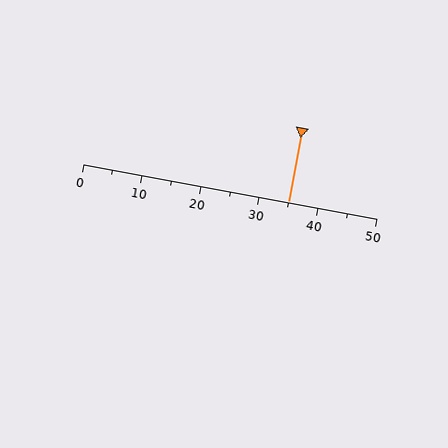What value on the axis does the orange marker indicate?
The marker indicates approximately 35.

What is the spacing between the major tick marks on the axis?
The major ticks are spaced 10 apart.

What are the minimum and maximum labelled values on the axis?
The axis runs from 0 to 50.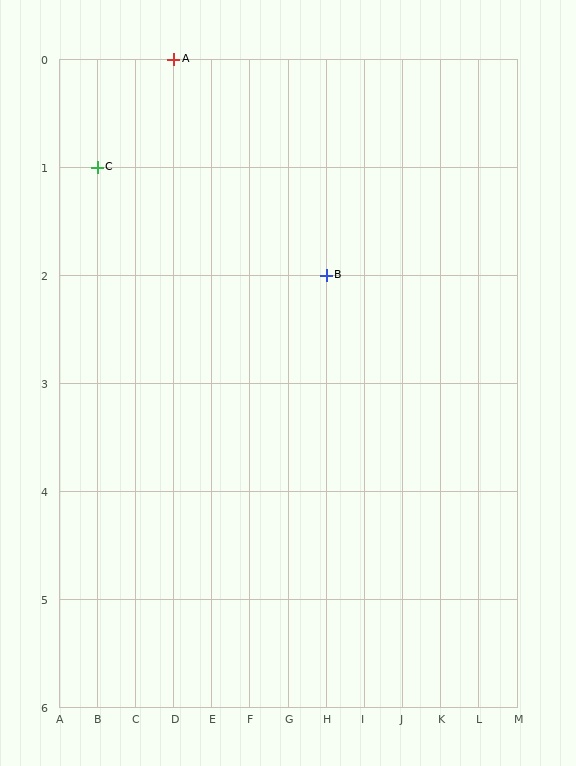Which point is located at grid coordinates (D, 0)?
Point A is at (D, 0).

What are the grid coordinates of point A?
Point A is at grid coordinates (D, 0).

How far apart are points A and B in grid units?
Points A and B are 4 columns and 2 rows apart (about 4.5 grid units diagonally).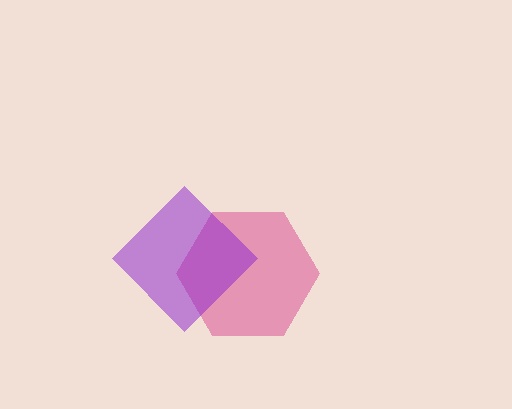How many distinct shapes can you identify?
There are 2 distinct shapes: a pink hexagon, a purple diamond.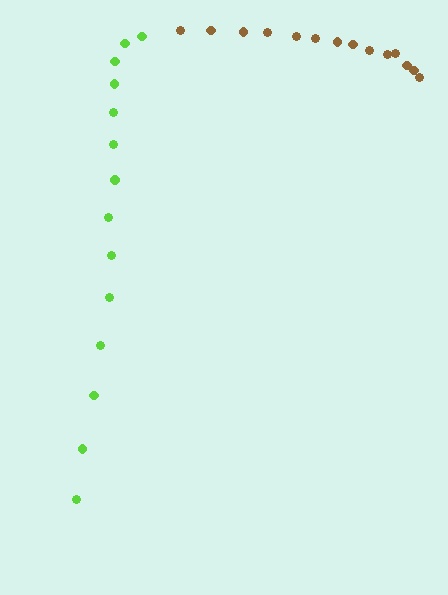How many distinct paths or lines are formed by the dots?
There are 2 distinct paths.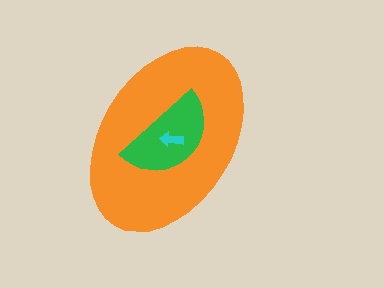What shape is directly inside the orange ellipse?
The green semicircle.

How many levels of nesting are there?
3.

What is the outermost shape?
The orange ellipse.